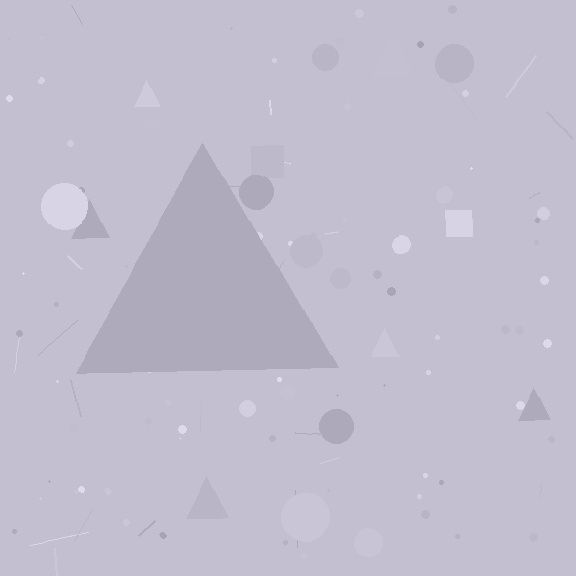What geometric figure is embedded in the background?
A triangle is embedded in the background.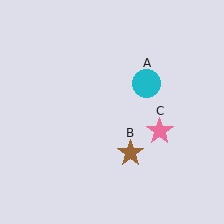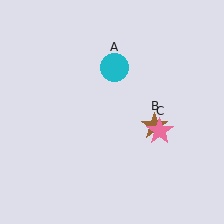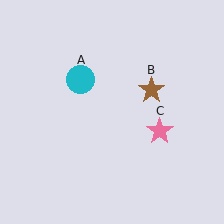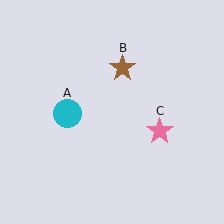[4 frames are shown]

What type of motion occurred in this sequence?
The cyan circle (object A), brown star (object B) rotated counterclockwise around the center of the scene.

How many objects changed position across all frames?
2 objects changed position: cyan circle (object A), brown star (object B).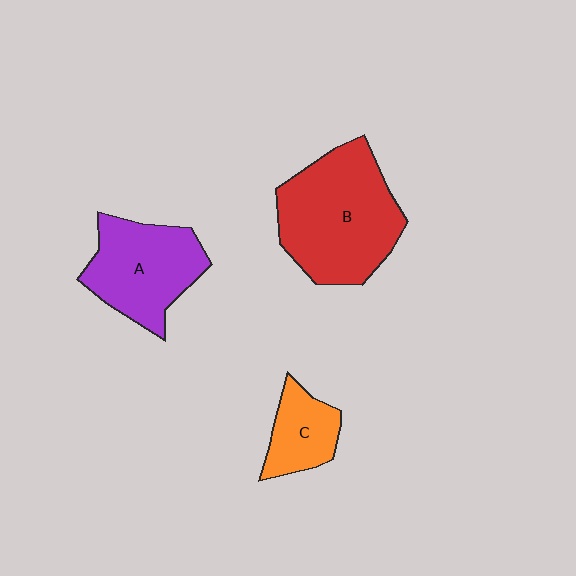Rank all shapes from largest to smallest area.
From largest to smallest: B (red), A (purple), C (orange).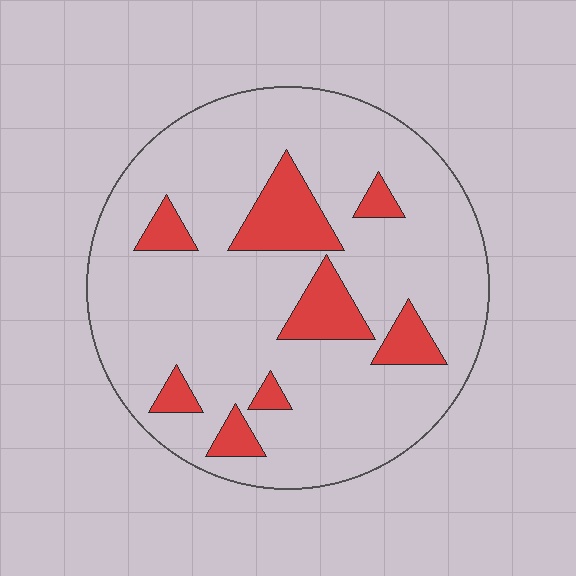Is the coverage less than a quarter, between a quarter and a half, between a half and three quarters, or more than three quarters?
Less than a quarter.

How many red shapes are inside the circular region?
8.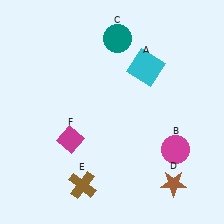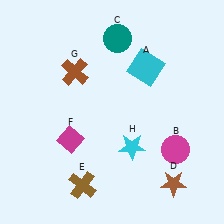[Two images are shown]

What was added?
A brown cross (G), a cyan star (H) were added in Image 2.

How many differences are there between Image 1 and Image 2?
There are 2 differences between the two images.